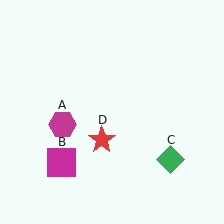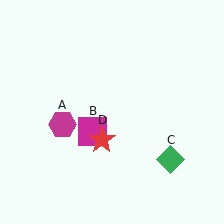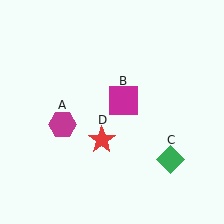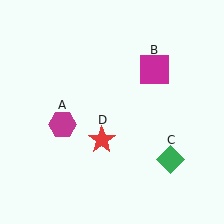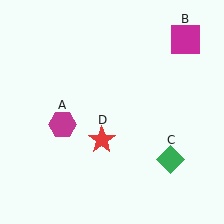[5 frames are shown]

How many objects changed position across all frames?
1 object changed position: magenta square (object B).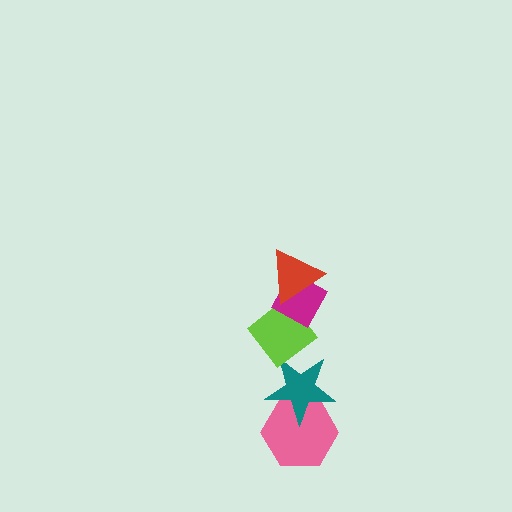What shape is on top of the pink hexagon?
The teal star is on top of the pink hexagon.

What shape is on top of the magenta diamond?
The red triangle is on top of the magenta diamond.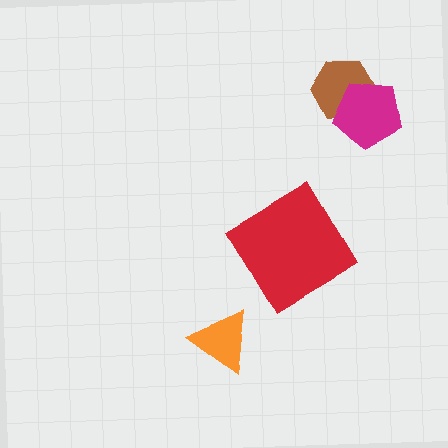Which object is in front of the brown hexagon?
The magenta pentagon is in front of the brown hexagon.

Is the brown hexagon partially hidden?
Yes, it is partially covered by another shape.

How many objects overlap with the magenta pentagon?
1 object overlaps with the magenta pentagon.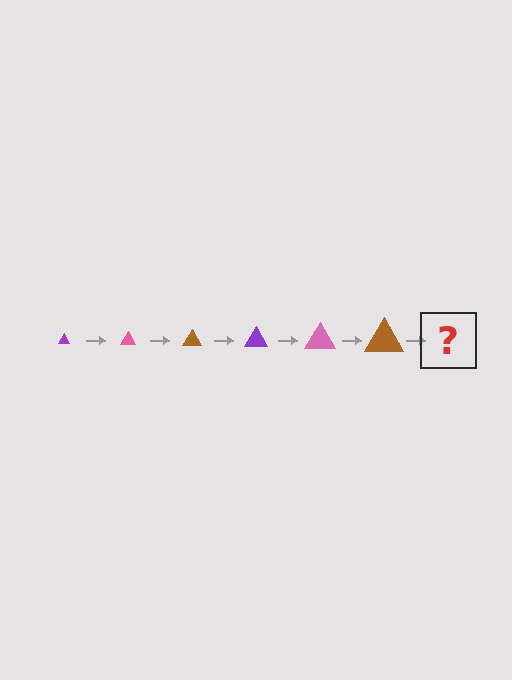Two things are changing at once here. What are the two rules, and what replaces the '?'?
The two rules are that the triangle grows larger each step and the color cycles through purple, pink, and brown. The '?' should be a purple triangle, larger than the previous one.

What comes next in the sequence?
The next element should be a purple triangle, larger than the previous one.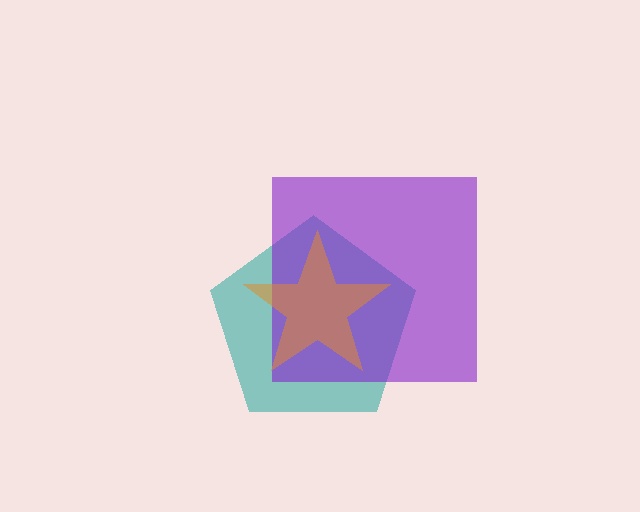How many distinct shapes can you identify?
There are 3 distinct shapes: a teal pentagon, a purple square, an orange star.